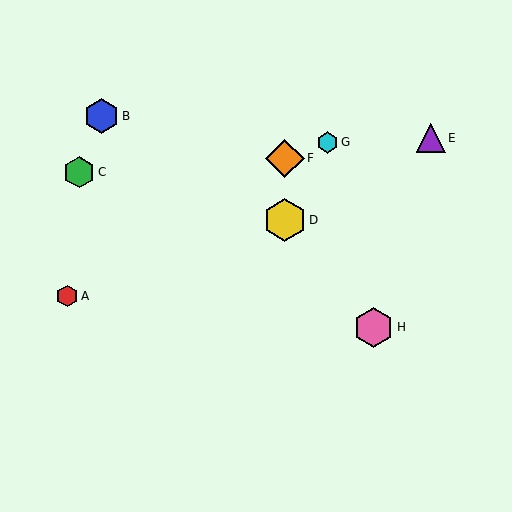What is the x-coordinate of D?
Object D is at x≈285.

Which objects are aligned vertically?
Objects D, F are aligned vertically.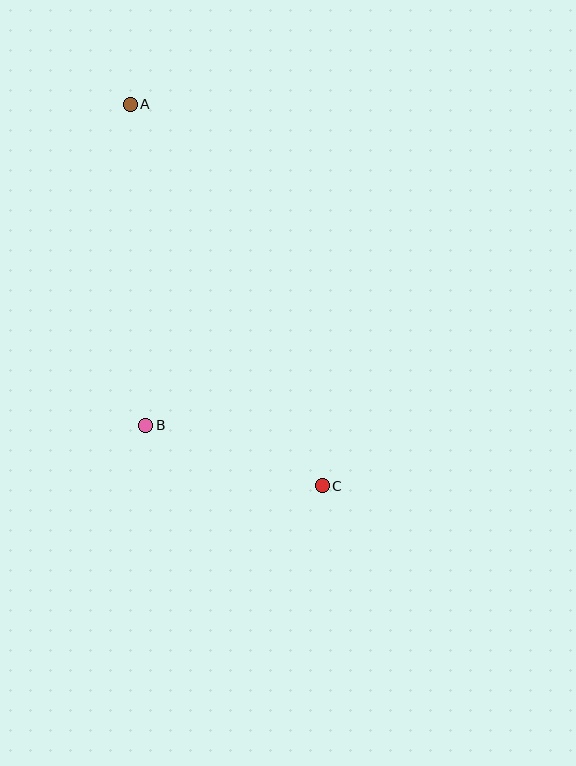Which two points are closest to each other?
Points B and C are closest to each other.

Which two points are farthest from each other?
Points A and C are farthest from each other.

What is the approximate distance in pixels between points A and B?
The distance between A and B is approximately 322 pixels.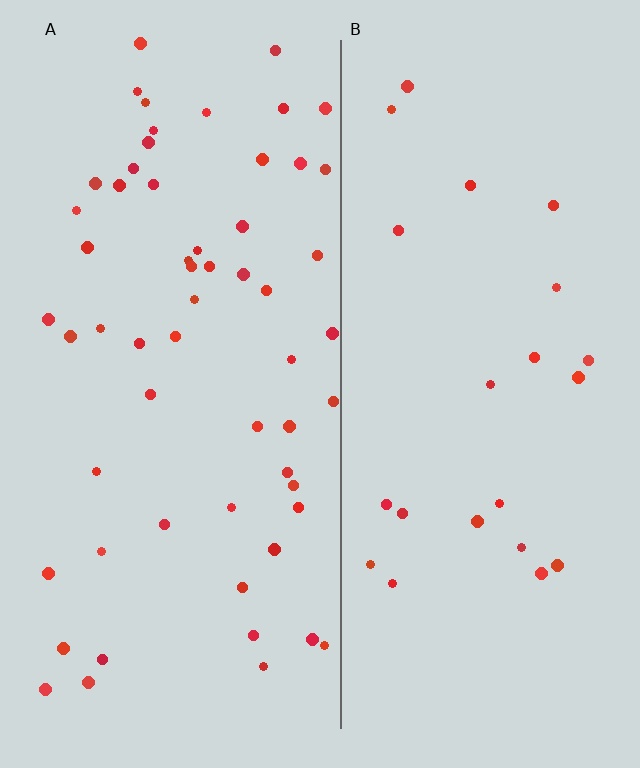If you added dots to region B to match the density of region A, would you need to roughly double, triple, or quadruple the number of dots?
Approximately triple.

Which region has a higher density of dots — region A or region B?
A (the left).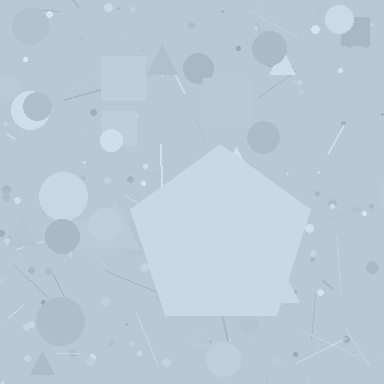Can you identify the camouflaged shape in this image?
The camouflaged shape is a pentagon.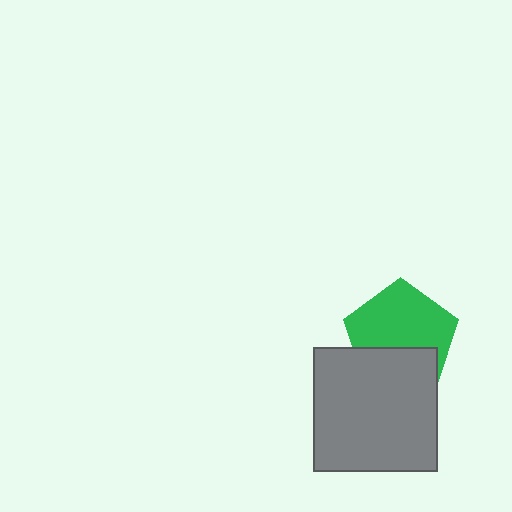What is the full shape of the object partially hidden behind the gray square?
The partially hidden object is a green pentagon.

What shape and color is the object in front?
The object in front is a gray square.